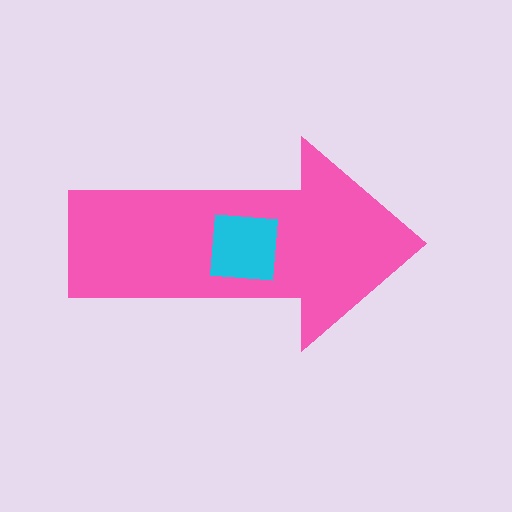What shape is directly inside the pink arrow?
The cyan square.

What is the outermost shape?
The pink arrow.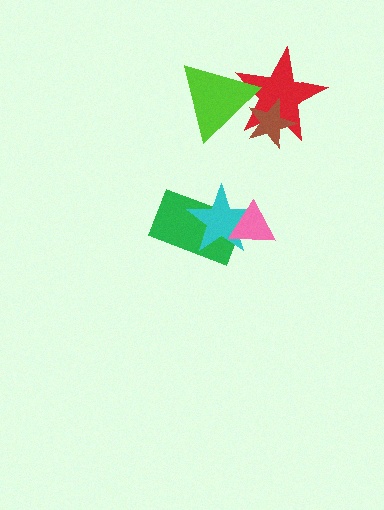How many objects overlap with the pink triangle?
2 objects overlap with the pink triangle.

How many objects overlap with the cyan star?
2 objects overlap with the cyan star.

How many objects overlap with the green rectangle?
2 objects overlap with the green rectangle.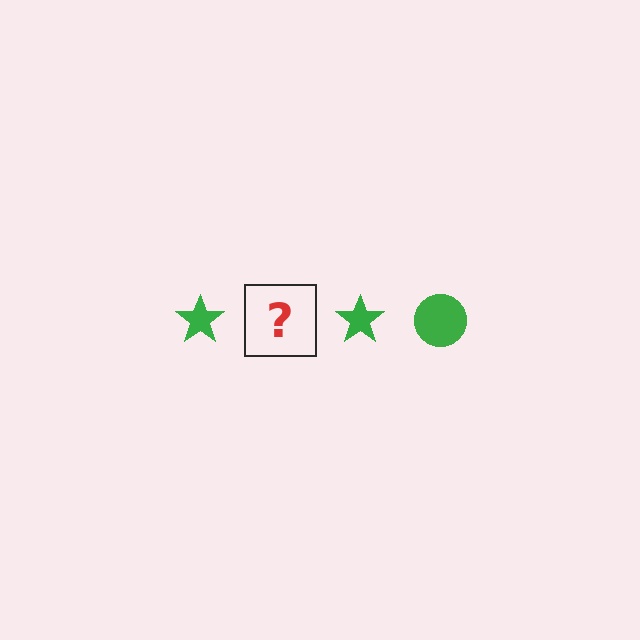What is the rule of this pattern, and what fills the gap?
The rule is that the pattern cycles through star, circle shapes in green. The gap should be filled with a green circle.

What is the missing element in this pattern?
The missing element is a green circle.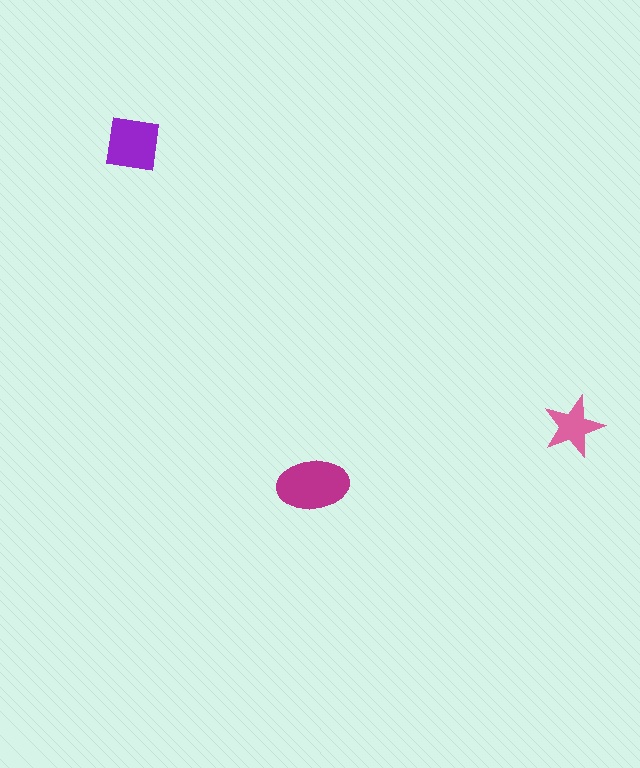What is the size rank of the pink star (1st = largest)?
3rd.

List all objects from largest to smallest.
The magenta ellipse, the purple square, the pink star.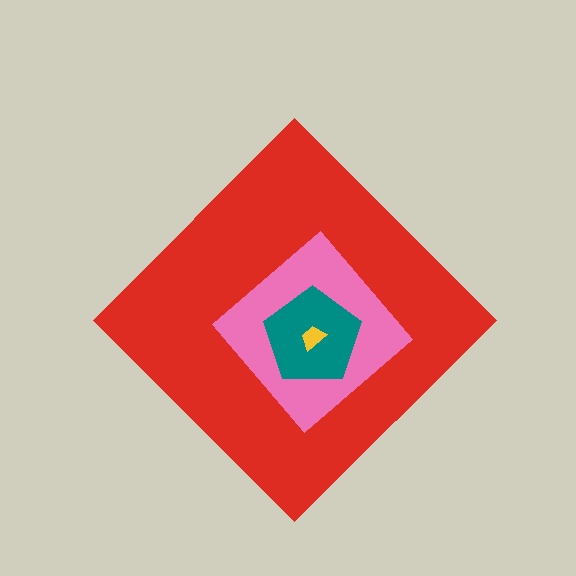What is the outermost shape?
The red diamond.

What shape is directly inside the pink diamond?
The teal pentagon.